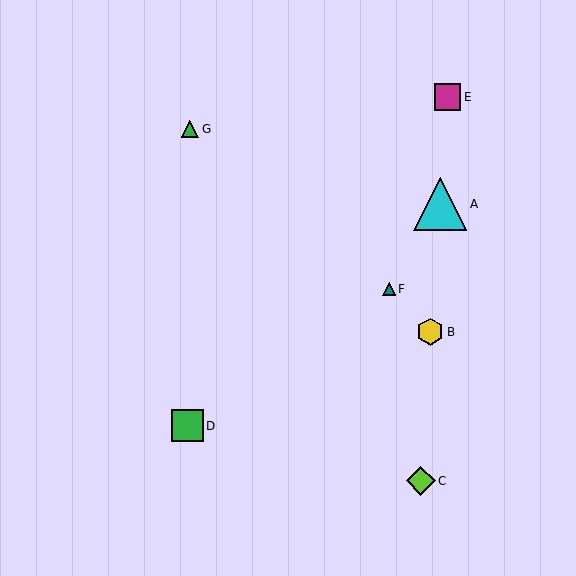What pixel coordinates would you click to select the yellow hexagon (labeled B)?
Click at (430, 332) to select the yellow hexagon B.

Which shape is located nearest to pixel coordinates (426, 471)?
The lime diamond (labeled C) at (421, 481) is nearest to that location.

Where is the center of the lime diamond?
The center of the lime diamond is at (421, 481).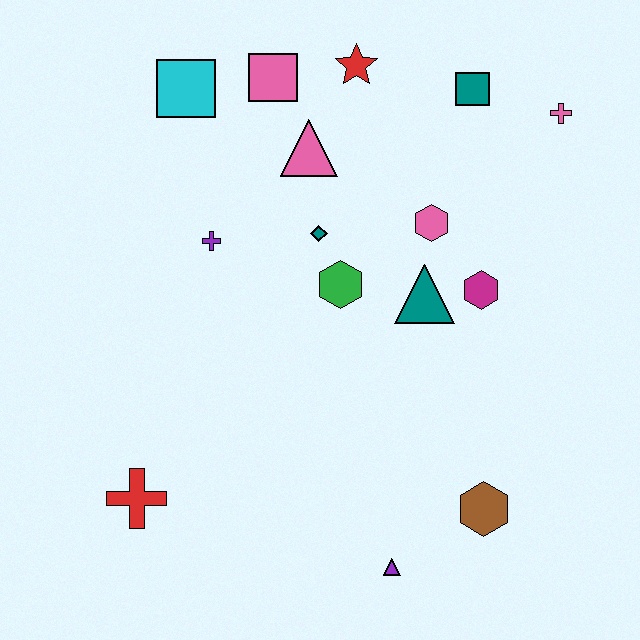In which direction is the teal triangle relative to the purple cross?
The teal triangle is to the right of the purple cross.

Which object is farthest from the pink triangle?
The purple triangle is farthest from the pink triangle.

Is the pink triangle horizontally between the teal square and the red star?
No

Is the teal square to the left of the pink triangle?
No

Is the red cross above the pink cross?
No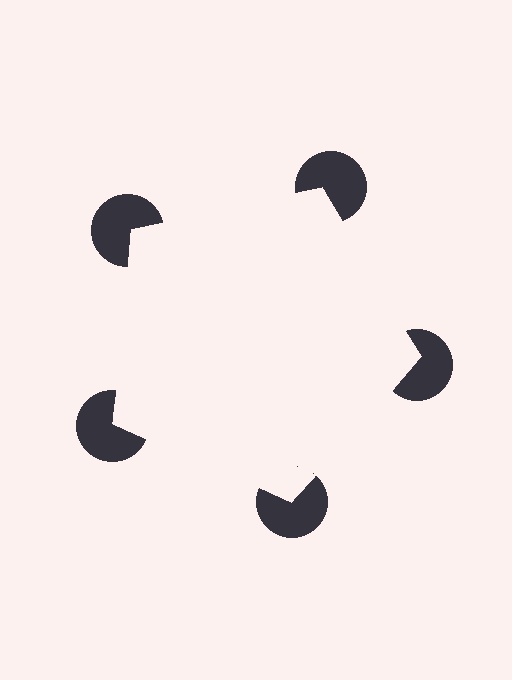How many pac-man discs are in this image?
There are 5 — one at each vertex of the illusory pentagon.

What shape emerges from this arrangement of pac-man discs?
An illusory pentagon — its edges are inferred from the aligned wedge cuts in the pac-man discs, not physically drawn.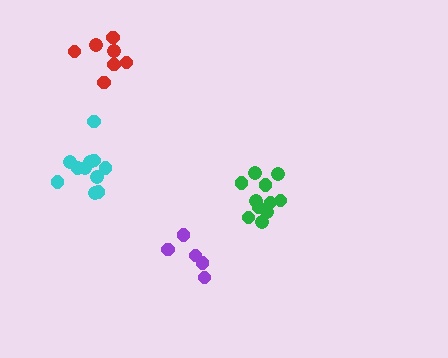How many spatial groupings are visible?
There are 4 spatial groupings.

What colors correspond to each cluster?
The clusters are colored: cyan, green, purple, red.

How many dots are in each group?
Group 1: 11 dots, Group 2: 11 dots, Group 3: 5 dots, Group 4: 7 dots (34 total).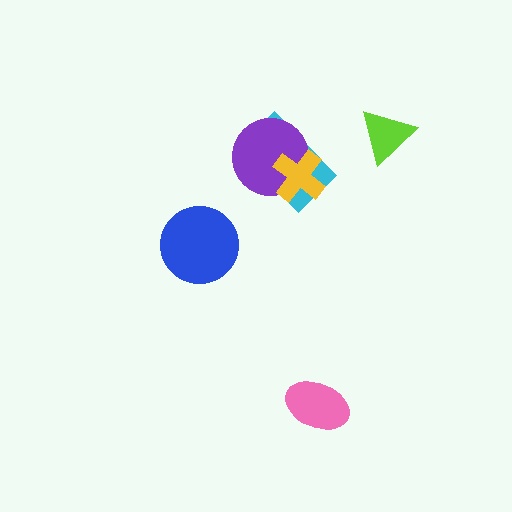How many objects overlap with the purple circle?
2 objects overlap with the purple circle.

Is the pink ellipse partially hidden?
No, no other shape covers it.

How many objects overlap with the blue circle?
0 objects overlap with the blue circle.